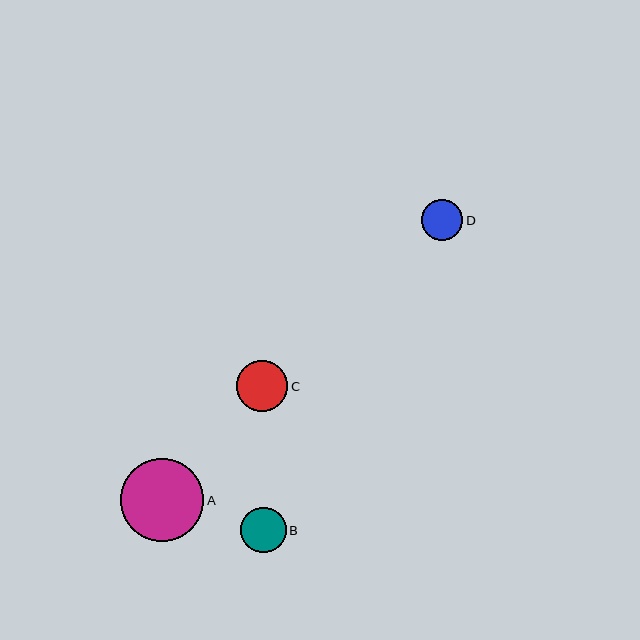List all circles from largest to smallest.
From largest to smallest: A, C, B, D.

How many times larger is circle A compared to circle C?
Circle A is approximately 1.6 times the size of circle C.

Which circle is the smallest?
Circle D is the smallest with a size of approximately 42 pixels.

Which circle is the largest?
Circle A is the largest with a size of approximately 83 pixels.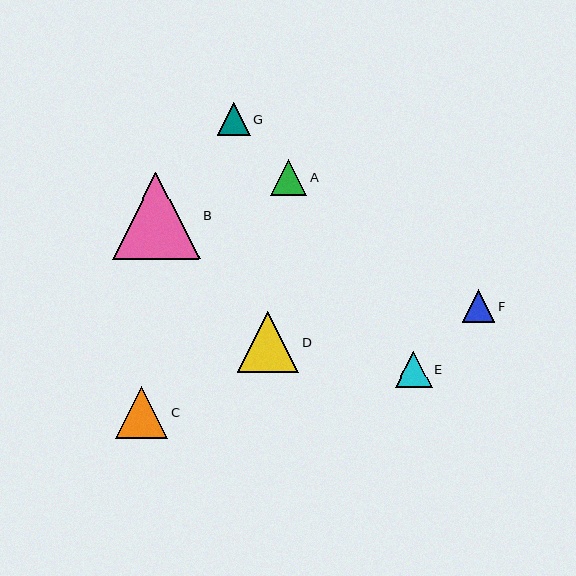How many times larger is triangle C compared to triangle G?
Triangle C is approximately 1.6 times the size of triangle G.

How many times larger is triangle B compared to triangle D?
Triangle B is approximately 1.4 times the size of triangle D.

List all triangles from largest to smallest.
From largest to smallest: B, D, C, E, A, G, F.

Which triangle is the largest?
Triangle B is the largest with a size of approximately 87 pixels.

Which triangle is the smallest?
Triangle F is the smallest with a size of approximately 33 pixels.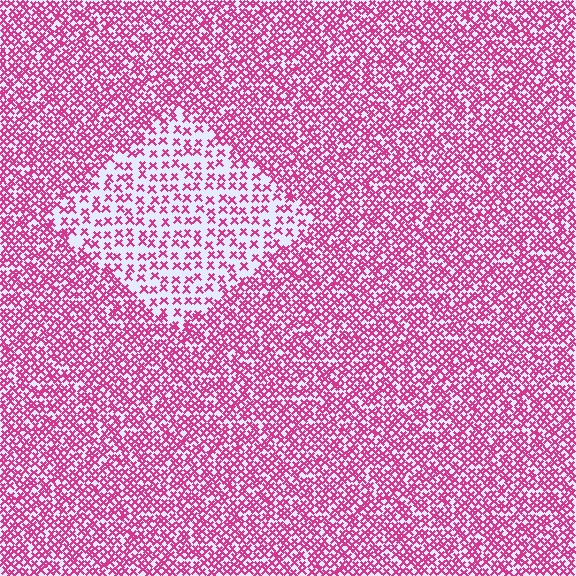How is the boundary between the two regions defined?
The boundary is defined by a change in element density (approximately 2.2x ratio). All elements are the same color, size, and shape.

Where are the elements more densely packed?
The elements are more densely packed outside the diamond boundary.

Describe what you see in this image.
The image contains small magenta elements arranged at two different densities. A diamond-shaped region is visible where the elements are less densely packed than the surrounding area.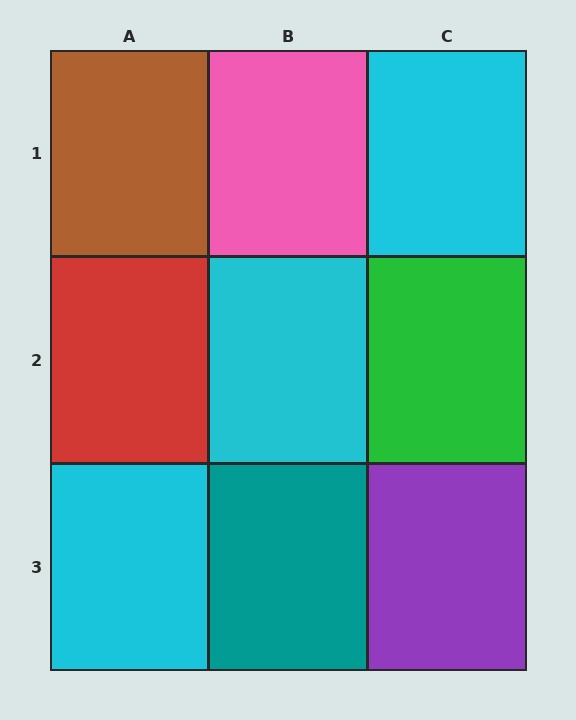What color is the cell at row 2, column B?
Cyan.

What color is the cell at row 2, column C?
Green.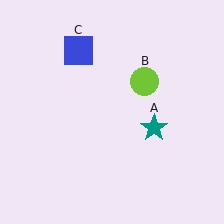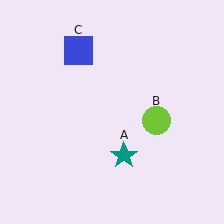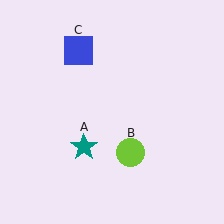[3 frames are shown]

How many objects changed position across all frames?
2 objects changed position: teal star (object A), lime circle (object B).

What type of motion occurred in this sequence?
The teal star (object A), lime circle (object B) rotated clockwise around the center of the scene.